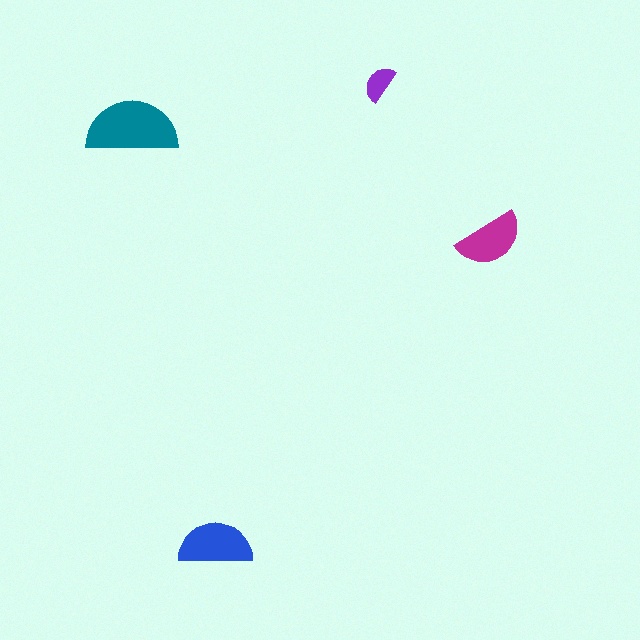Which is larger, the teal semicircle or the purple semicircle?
The teal one.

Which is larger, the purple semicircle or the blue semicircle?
The blue one.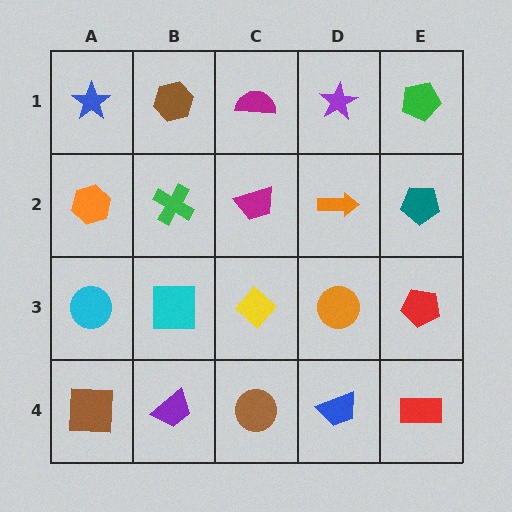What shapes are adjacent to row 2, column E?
A green pentagon (row 1, column E), a red pentagon (row 3, column E), an orange arrow (row 2, column D).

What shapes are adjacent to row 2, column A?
A blue star (row 1, column A), a cyan circle (row 3, column A), a green cross (row 2, column B).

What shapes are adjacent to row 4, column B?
A cyan square (row 3, column B), a brown square (row 4, column A), a brown circle (row 4, column C).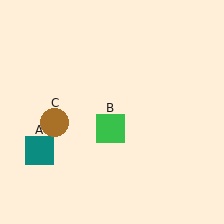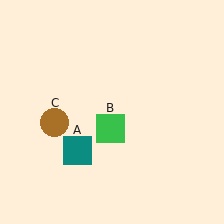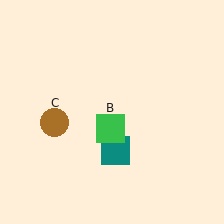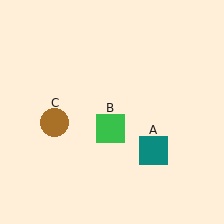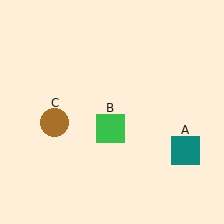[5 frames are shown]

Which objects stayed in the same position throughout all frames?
Green square (object B) and brown circle (object C) remained stationary.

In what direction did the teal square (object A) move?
The teal square (object A) moved right.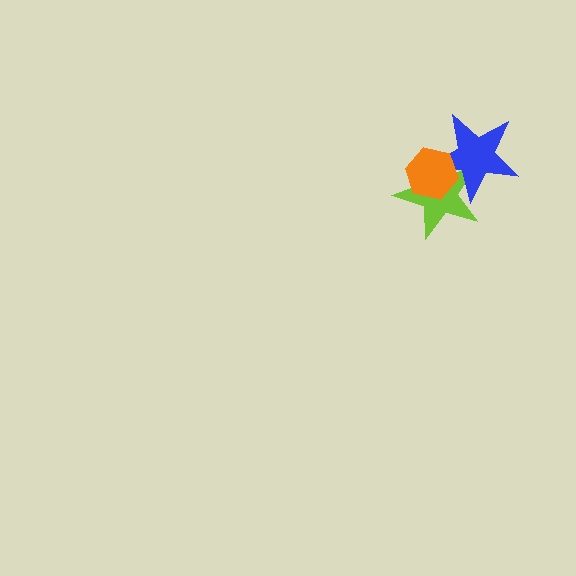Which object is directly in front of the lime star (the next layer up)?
The blue star is directly in front of the lime star.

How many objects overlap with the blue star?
2 objects overlap with the blue star.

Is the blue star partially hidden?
Yes, it is partially covered by another shape.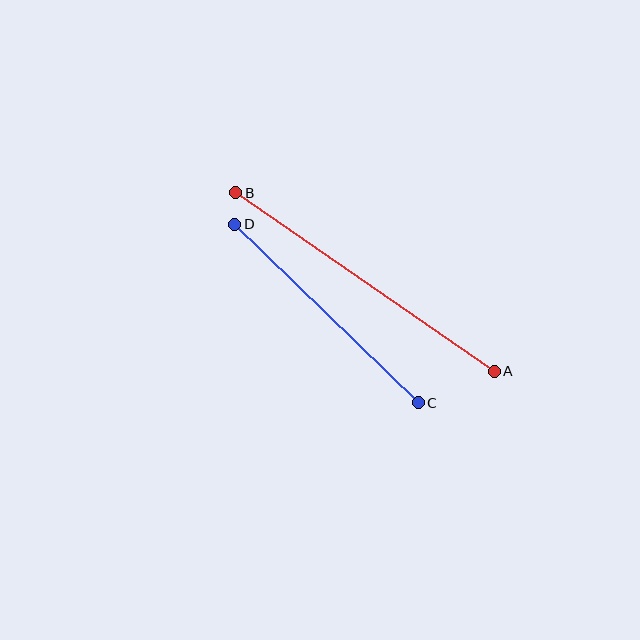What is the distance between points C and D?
The distance is approximately 256 pixels.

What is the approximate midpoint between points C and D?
The midpoint is at approximately (327, 313) pixels.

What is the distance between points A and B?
The distance is approximately 314 pixels.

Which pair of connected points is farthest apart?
Points A and B are farthest apart.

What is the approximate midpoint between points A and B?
The midpoint is at approximately (365, 282) pixels.